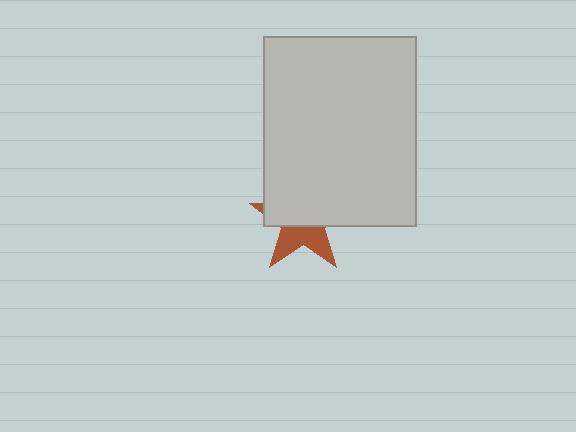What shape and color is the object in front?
The object in front is a light gray rectangle.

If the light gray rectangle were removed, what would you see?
You would see the complete brown star.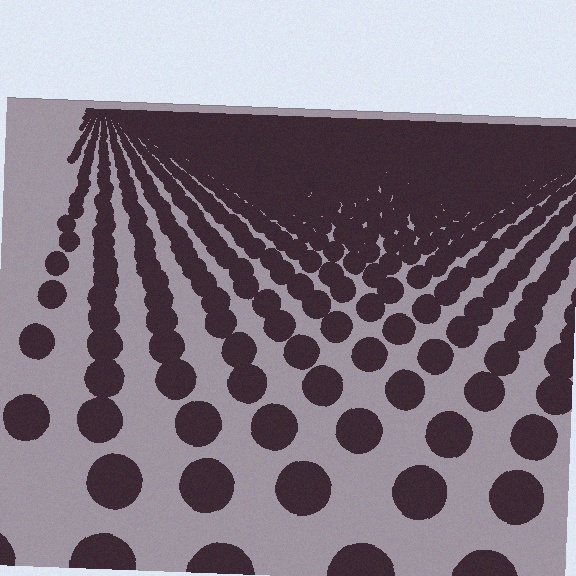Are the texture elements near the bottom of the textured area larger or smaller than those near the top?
Larger. Near the bottom, elements are closer to the viewer and appear at a bigger on-screen size.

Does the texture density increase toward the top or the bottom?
Density increases toward the top.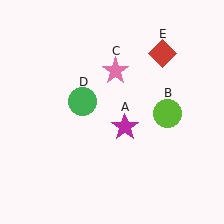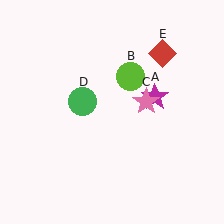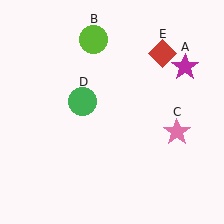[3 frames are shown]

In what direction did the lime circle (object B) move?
The lime circle (object B) moved up and to the left.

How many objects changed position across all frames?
3 objects changed position: magenta star (object A), lime circle (object B), pink star (object C).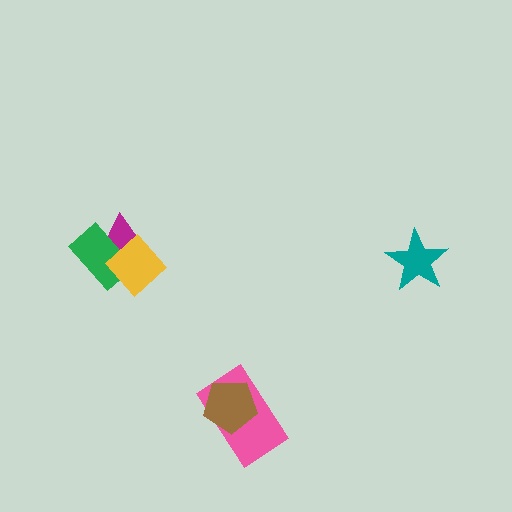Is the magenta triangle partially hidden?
Yes, it is partially covered by another shape.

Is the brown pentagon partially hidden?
No, no other shape covers it.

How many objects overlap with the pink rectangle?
1 object overlaps with the pink rectangle.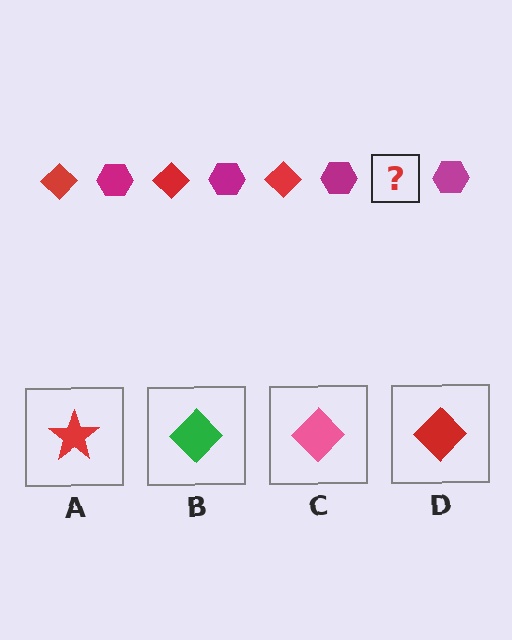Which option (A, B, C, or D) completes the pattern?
D.